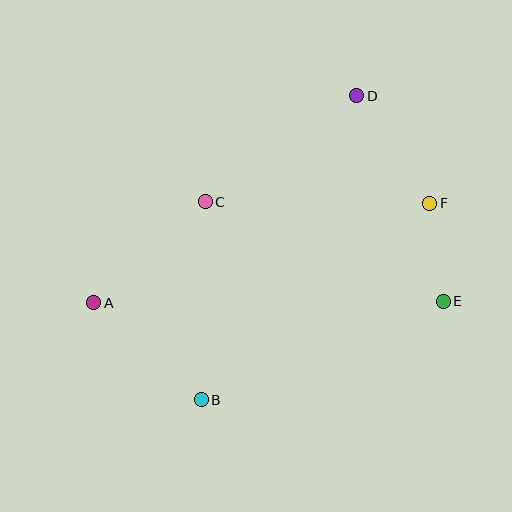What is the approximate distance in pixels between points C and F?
The distance between C and F is approximately 224 pixels.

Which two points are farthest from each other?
Points A and F are farthest from each other.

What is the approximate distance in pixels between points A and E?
The distance between A and E is approximately 349 pixels.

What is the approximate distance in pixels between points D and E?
The distance between D and E is approximately 223 pixels.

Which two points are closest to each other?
Points E and F are closest to each other.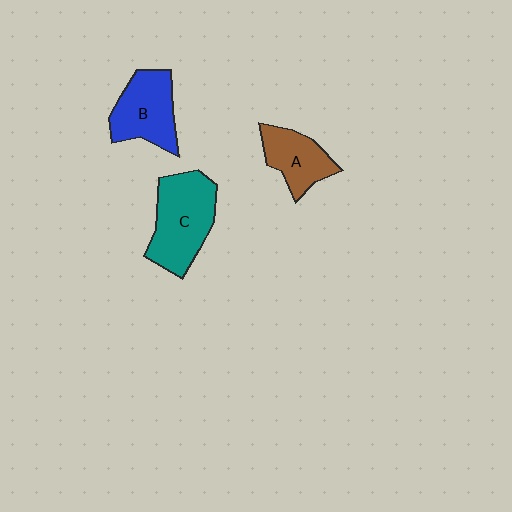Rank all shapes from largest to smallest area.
From largest to smallest: C (teal), B (blue), A (brown).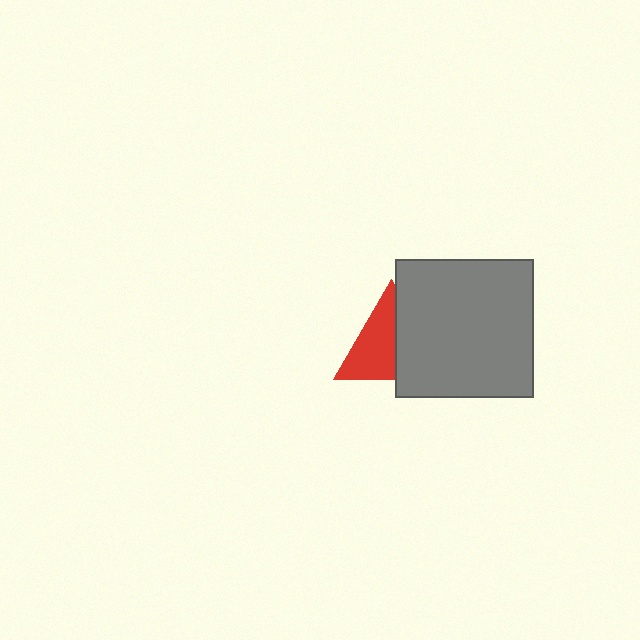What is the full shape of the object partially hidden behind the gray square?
The partially hidden object is a red triangle.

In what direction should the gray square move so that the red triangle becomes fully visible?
The gray square should move right. That is the shortest direction to clear the overlap and leave the red triangle fully visible.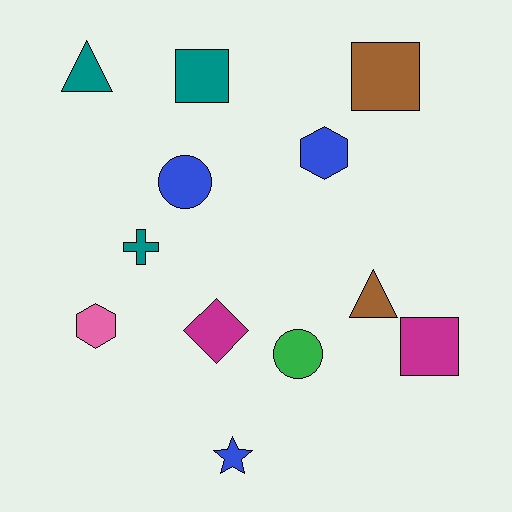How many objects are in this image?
There are 12 objects.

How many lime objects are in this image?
There are no lime objects.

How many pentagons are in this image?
There are no pentagons.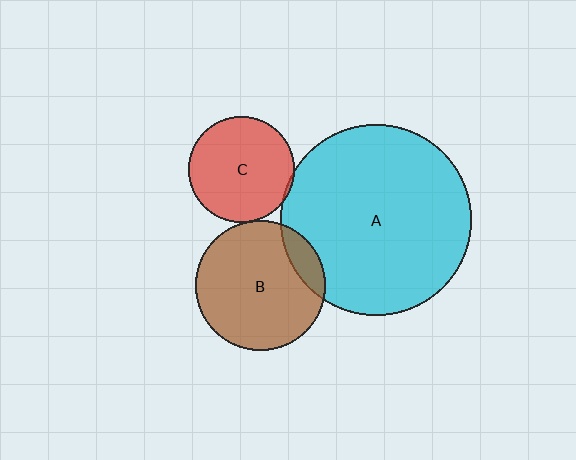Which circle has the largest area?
Circle A (cyan).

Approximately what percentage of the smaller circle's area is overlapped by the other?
Approximately 5%.